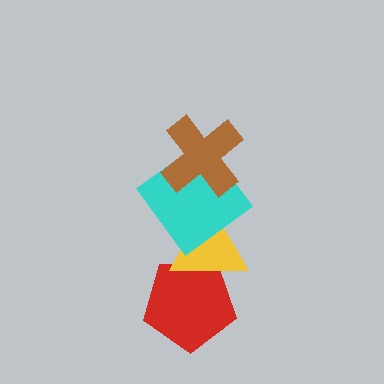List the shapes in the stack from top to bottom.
From top to bottom: the brown cross, the cyan diamond, the yellow triangle, the red pentagon.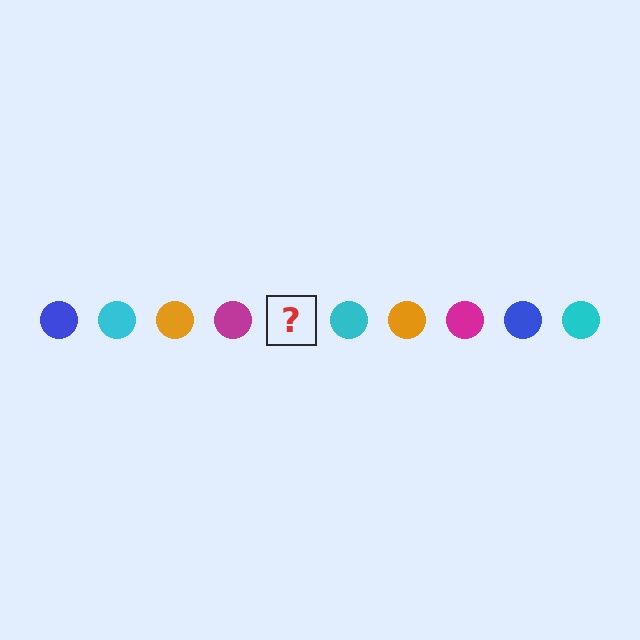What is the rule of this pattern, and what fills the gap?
The rule is that the pattern cycles through blue, cyan, orange, magenta circles. The gap should be filled with a blue circle.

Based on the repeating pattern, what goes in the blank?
The blank should be a blue circle.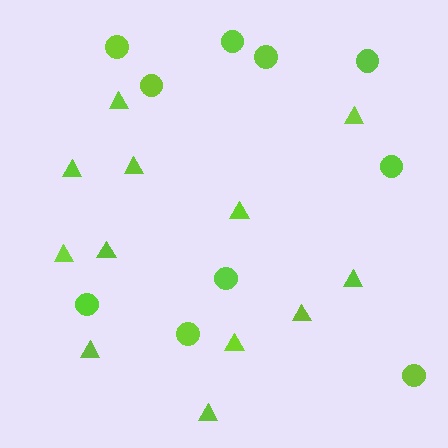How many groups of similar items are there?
There are 2 groups: one group of circles (10) and one group of triangles (12).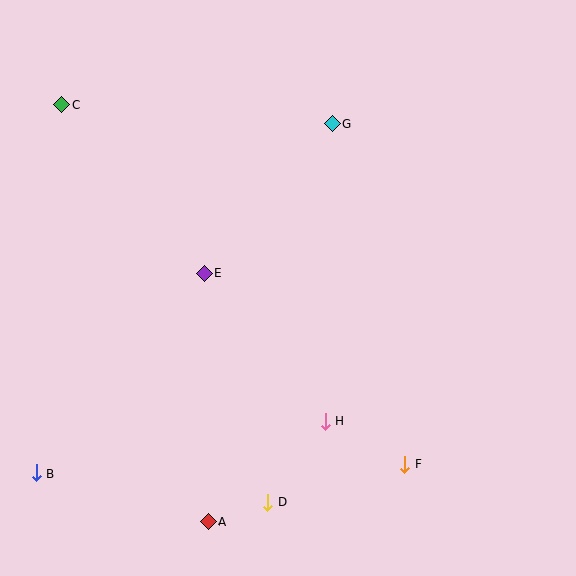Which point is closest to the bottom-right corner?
Point F is closest to the bottom-right corner.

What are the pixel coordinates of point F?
Point F is at (405, 464).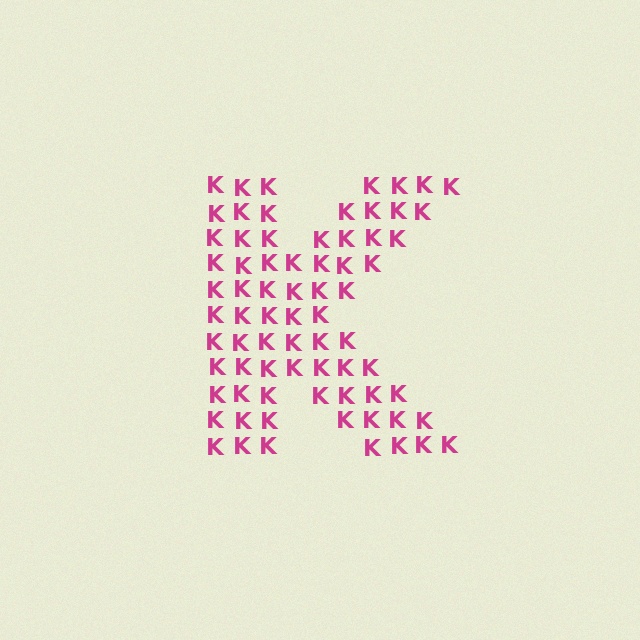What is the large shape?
The large shape is the letter K.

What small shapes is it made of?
It is made of small letter K's.